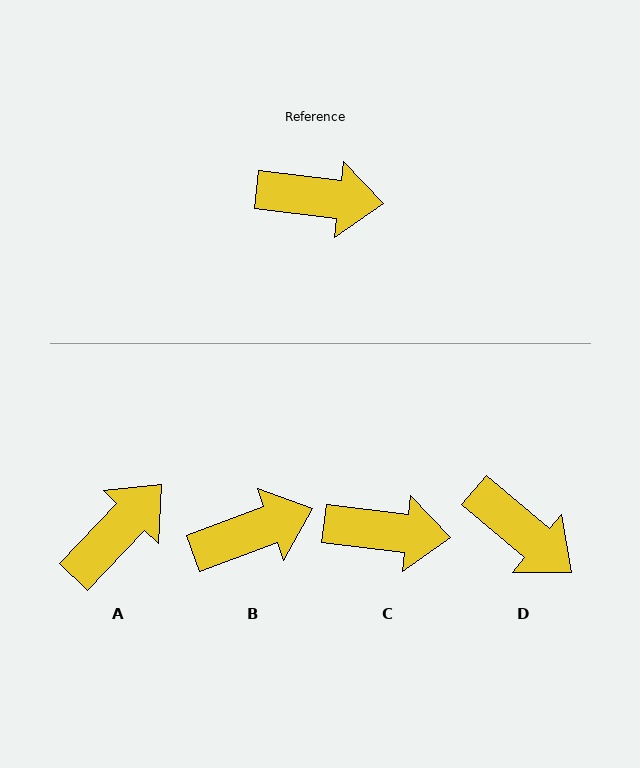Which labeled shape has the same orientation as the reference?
C.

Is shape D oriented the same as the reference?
No, it is off by about 34 degrees.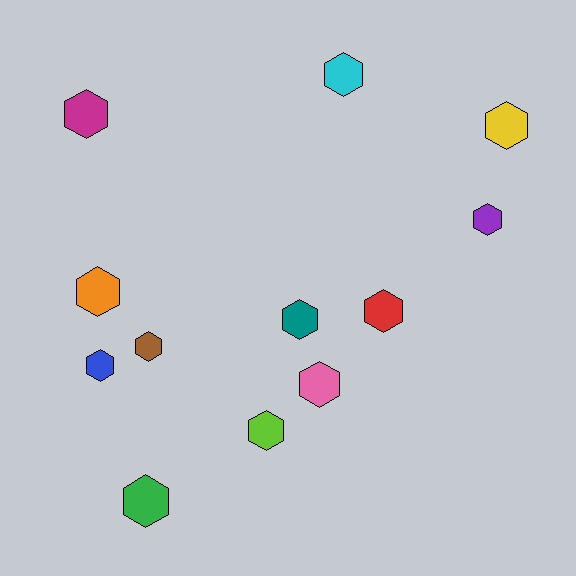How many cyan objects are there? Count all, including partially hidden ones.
There is 1 cyan object.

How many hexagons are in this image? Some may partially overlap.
There are 12 hexagons.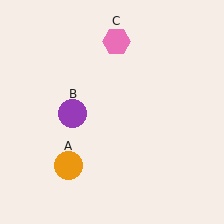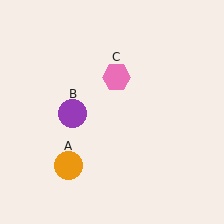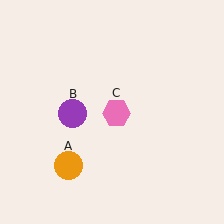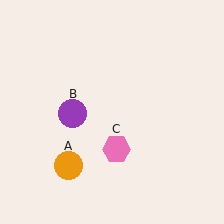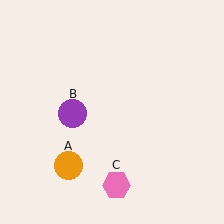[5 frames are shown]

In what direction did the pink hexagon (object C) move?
The pink hexagon (object C) moved down.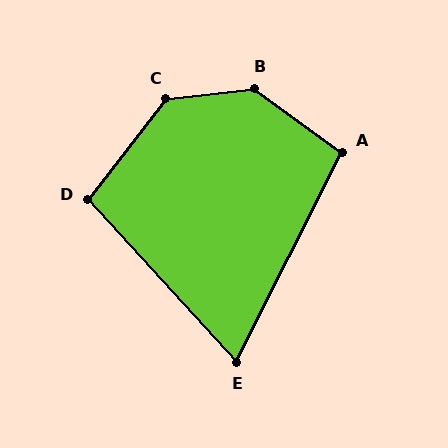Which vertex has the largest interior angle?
B, at approximately 138 degrees.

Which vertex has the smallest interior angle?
E, at approximately 69 degrees.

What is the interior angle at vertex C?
Approximately 134 degrees (obtuse).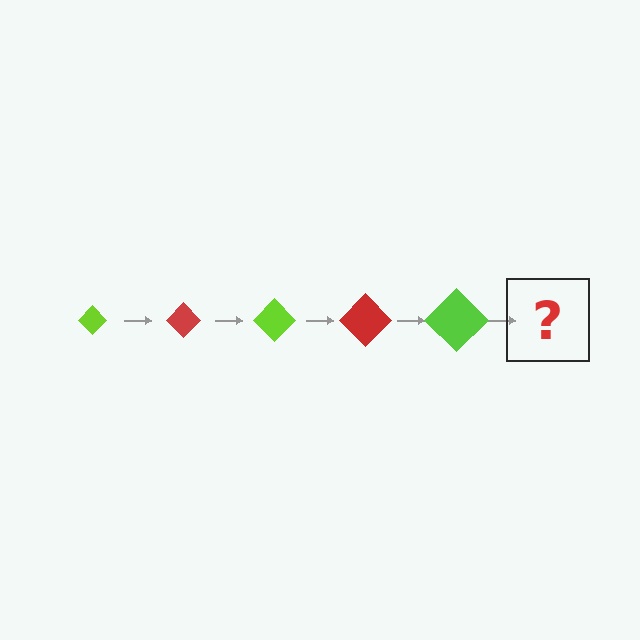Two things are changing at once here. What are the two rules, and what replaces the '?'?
The two rules are that the diamond grows larger each step and the color cycles through lime and red. The '?' should be a red diamond, larger than the previous one.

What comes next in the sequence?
The next element should be a red diamond, larger than the previous one.